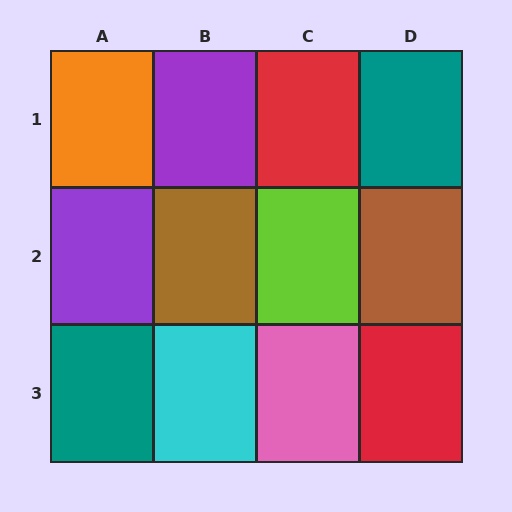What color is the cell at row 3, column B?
Cyan.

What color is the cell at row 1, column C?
Red.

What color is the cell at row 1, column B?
Purple.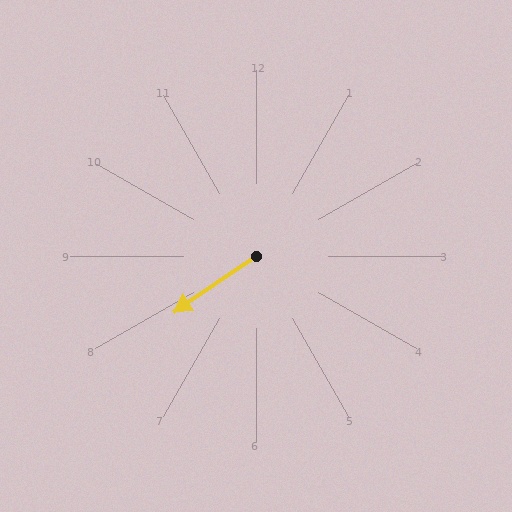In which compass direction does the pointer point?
Southwest.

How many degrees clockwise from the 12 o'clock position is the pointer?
Approximately 236 degrees.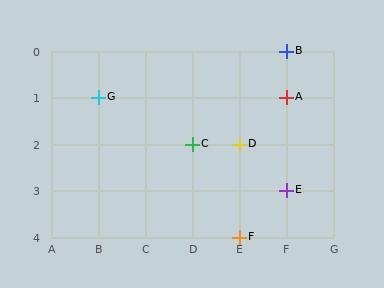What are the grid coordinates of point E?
Point E is at grid coordinates (F, 3).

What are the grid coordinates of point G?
Point G is at grid coordinates (B, 1).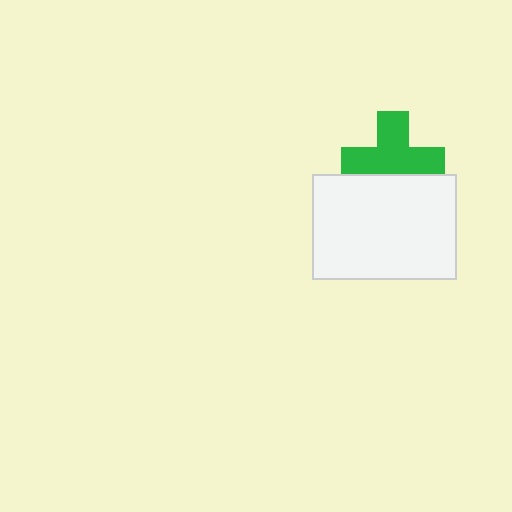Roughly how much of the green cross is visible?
Most of it is visible (roughly 68%).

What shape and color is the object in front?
The object in front is a white rectangle.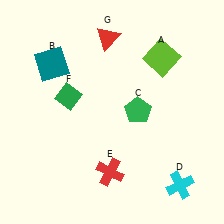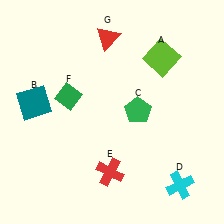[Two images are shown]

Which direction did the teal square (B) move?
The teal square (B) moved down.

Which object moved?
The teal square (B) moved down.